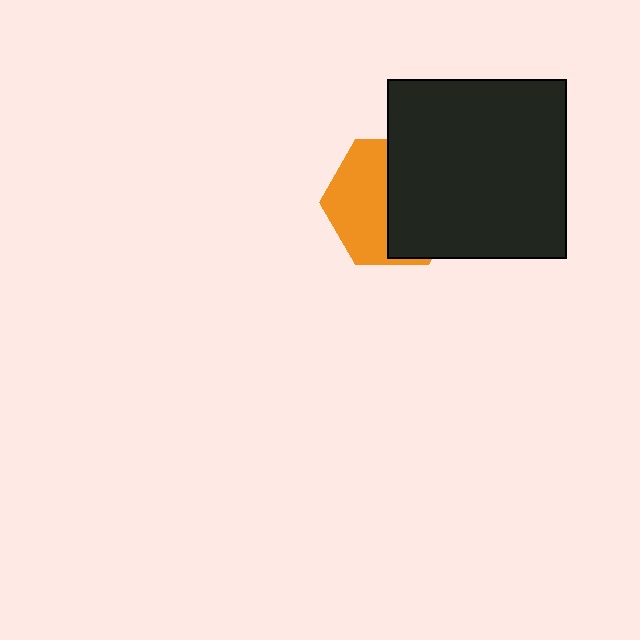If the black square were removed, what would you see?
You would see the complete orange hexagon.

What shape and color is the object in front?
The object in front is a black square.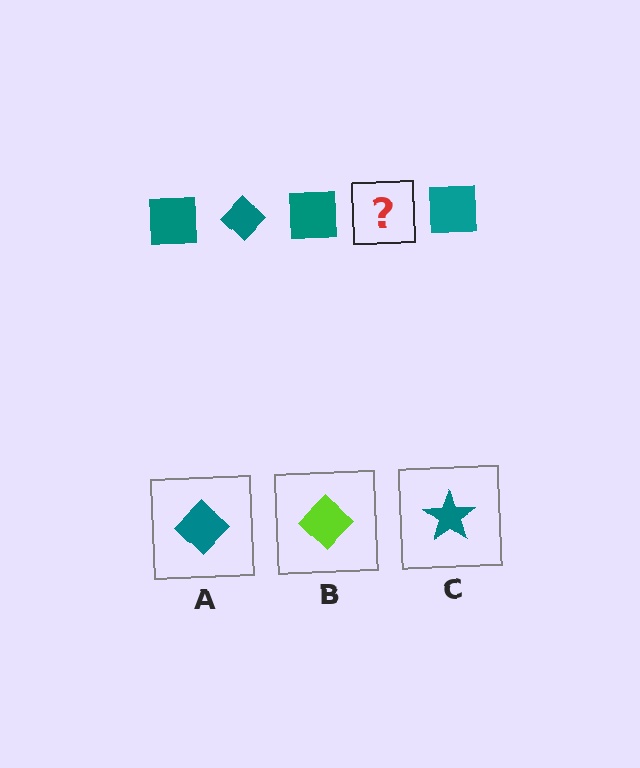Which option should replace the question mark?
Option A.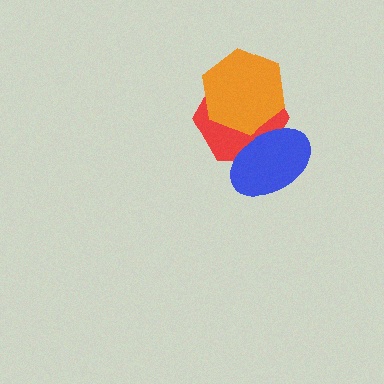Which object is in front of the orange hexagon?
The blue ellipse is in front of the orange hexagon.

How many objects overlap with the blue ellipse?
2 objects overlap with the blue ellipse.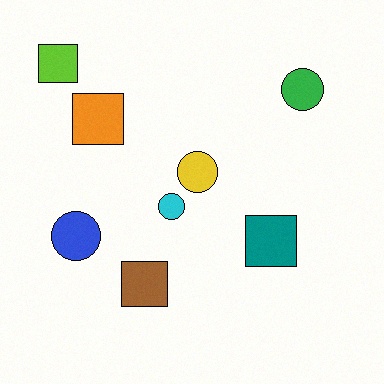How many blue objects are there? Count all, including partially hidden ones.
There is 1 blue object.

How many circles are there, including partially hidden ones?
There are 4 circles.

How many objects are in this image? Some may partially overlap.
There are 8 objects.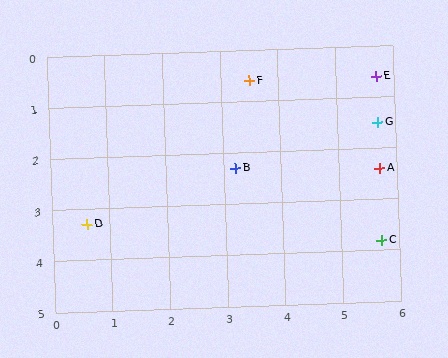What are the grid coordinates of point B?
Point B is at approximately (3.2, 2.3).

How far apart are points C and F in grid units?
Points C and F are about 3.9 grid units apart.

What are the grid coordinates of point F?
Point F is at approximately (3.5, 0.6).